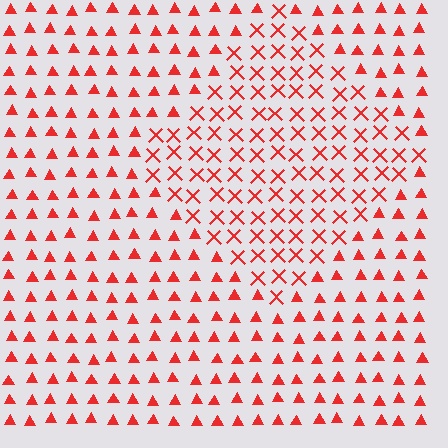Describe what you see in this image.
The image is filled with small red elements arranged in a uniform grid. A diamond-shaped region contains X marks, while the surrounding area contains triangles. The boundary is defined purely by the change in element shape.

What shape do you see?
I see a diamond.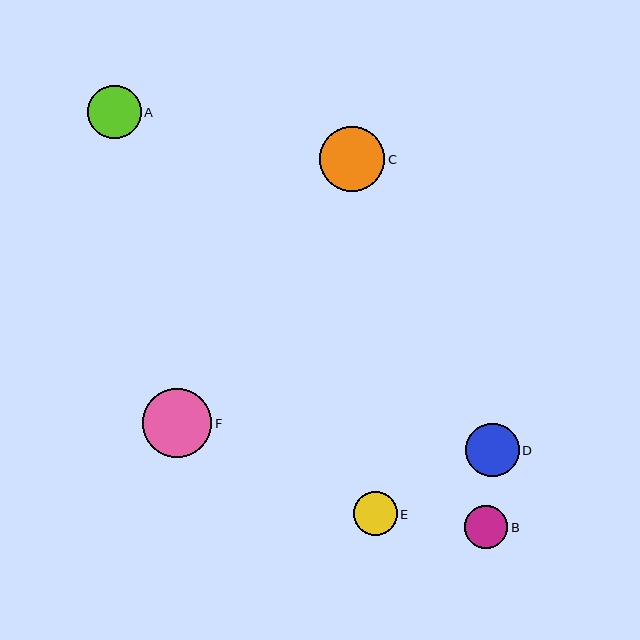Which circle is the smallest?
Circle B is the smallest with a size of approximately 43 pixels.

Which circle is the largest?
Circle F is the largest with a size of approximately 69 pixels.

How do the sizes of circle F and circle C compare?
Circle F and circle C are approximately the same size.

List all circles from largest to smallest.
From largest to smallest: F, C, D, A, E, B.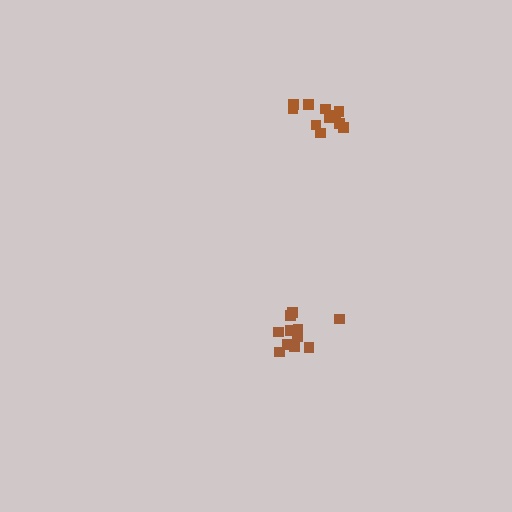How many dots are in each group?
Group 1: 13 dots, Group 2: 11 dots (24 total).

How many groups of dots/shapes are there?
There are 2 groups.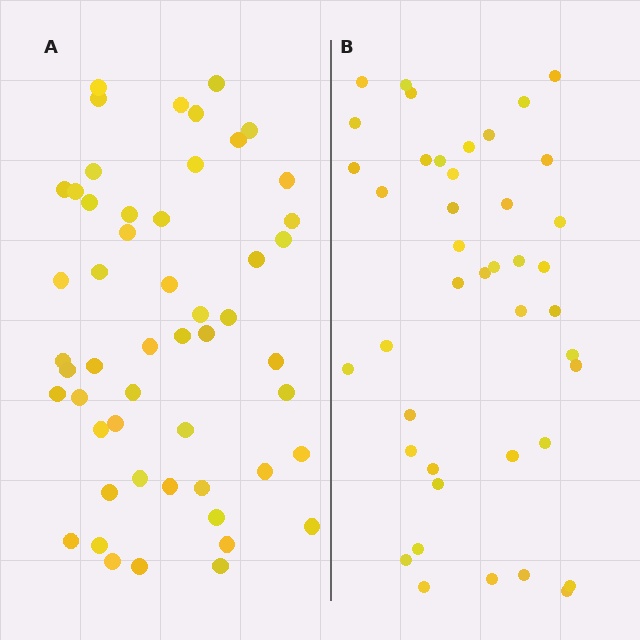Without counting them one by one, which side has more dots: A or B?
Region A (the left region) has more dots.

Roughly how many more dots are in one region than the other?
Region A has roughly 10 or so more dots than region B.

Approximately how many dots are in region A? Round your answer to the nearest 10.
About 50 dots. (The exact count is 52, which rounds to 50.)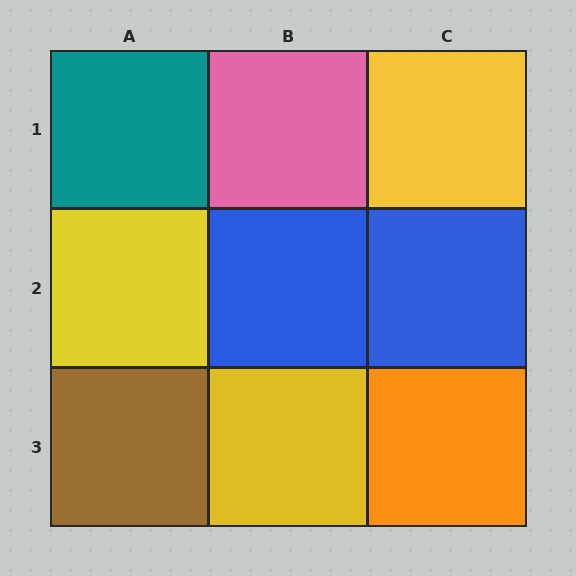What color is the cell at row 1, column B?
Pink.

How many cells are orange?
1 cell is orange.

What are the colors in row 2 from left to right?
Yellow, blue, blue.